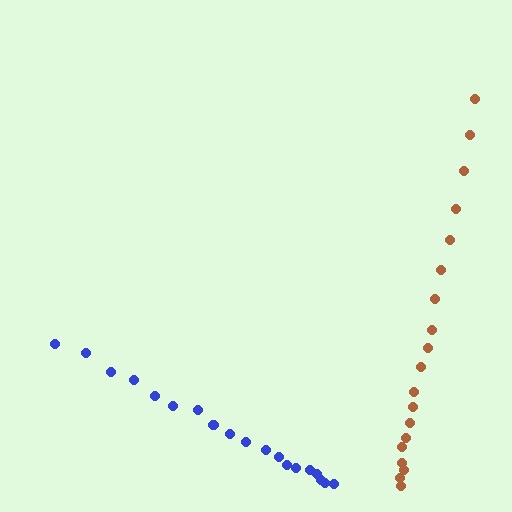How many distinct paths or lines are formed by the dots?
There are 2 distinct paths.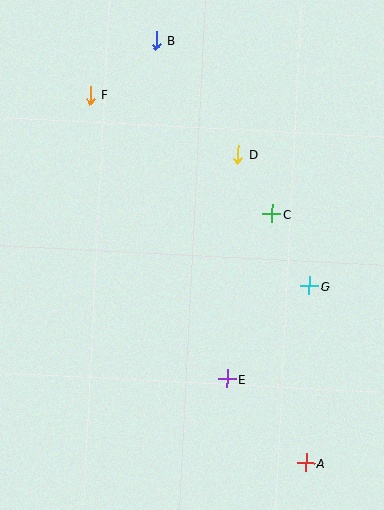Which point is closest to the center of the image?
Point C at (272, 214) is closest to the center.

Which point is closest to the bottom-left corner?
Point E is closest to the bottom-left corner.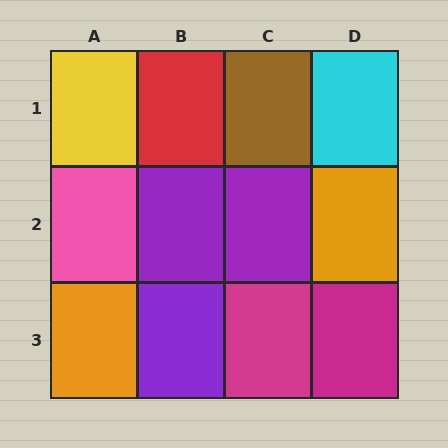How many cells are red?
1 cell is red.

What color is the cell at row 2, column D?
Orange.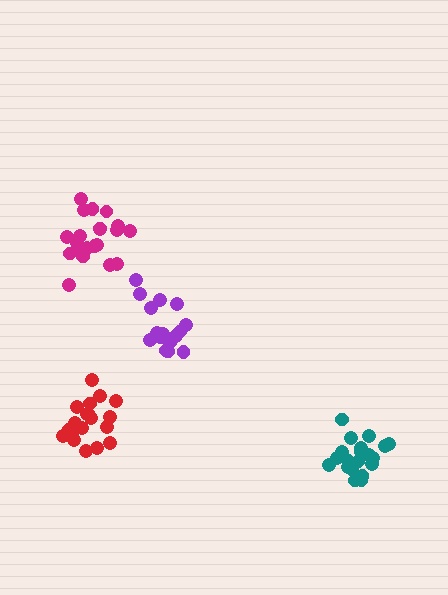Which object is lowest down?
The teal cluster is bottommost.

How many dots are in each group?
Group 1: 21 dots, Group 2: 19 dots, Group 3: 20 dots, Group 4: 18 dots (78 total).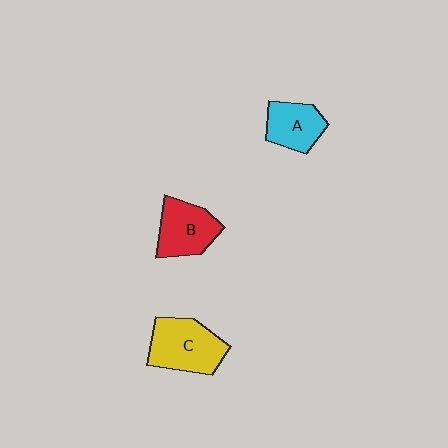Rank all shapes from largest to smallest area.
From largest to smallest: C (yellow), B (red), A (cyan).